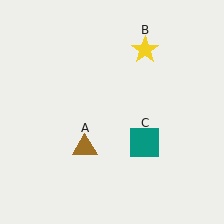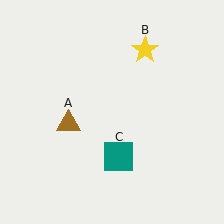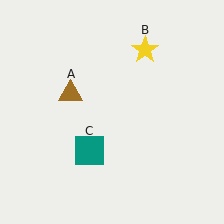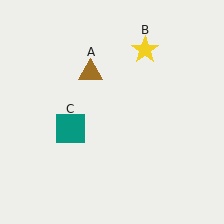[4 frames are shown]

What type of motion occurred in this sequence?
The brown triangle (object A), teal square (object C) rotated clockwise around the center of the scene.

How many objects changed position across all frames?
2 objects changed position: brown triangle (object A), teal square (object C).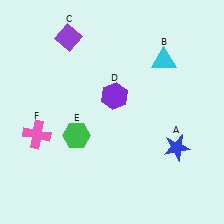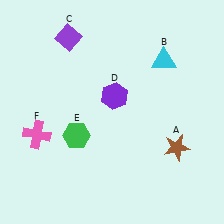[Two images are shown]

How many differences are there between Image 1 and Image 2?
There is 1 difference between the two images.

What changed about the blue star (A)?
In Image 1, A is blue. In Image 2, it changed to brown.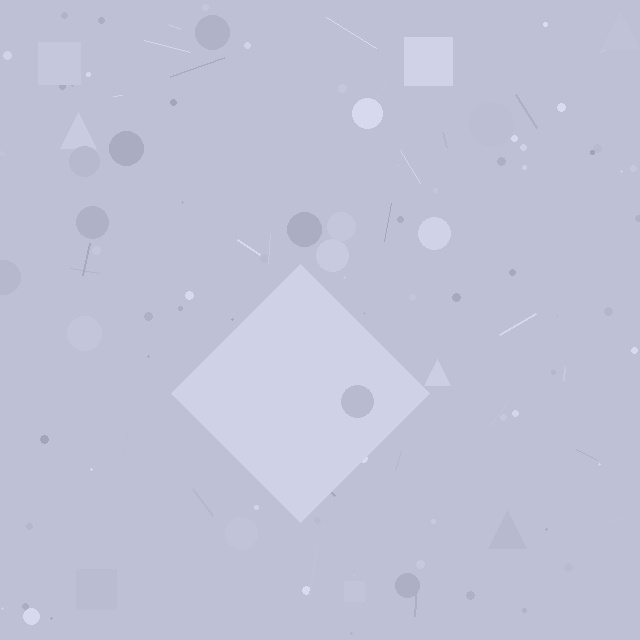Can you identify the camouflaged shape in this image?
The camouflaged shape is a diamond.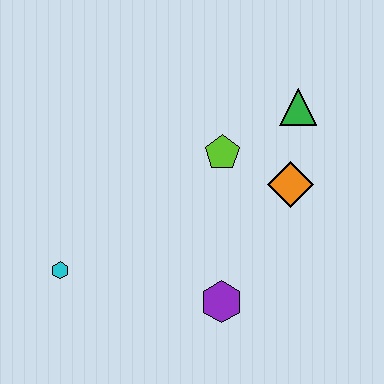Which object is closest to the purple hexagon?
The orange diamond is closest to the purple hexagon.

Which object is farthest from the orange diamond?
The cyan hexagon is farthest from the orange diamond.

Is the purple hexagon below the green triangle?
Yes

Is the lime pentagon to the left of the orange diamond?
Yes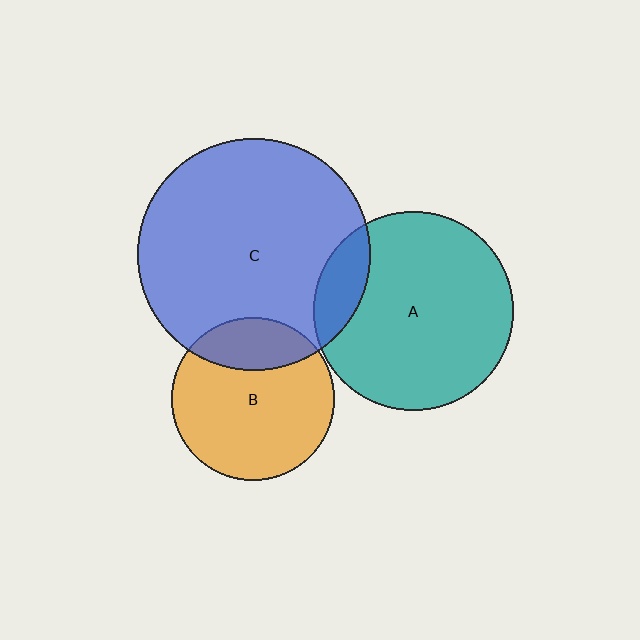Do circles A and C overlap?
Yes.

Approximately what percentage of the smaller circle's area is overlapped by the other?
Approximately 15%.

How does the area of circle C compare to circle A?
Approximately 1.4 times.